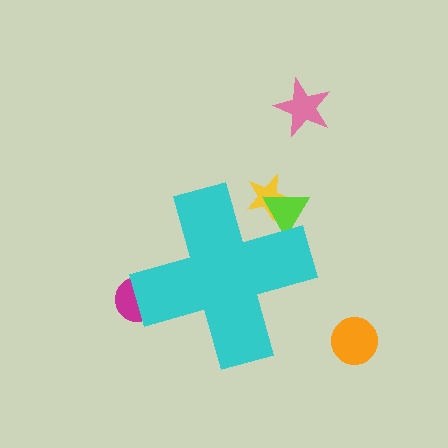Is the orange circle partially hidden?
No, the orange circle is fully visible.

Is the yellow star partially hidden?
Yes, the yellow star is partially hidden behind the cyan cross.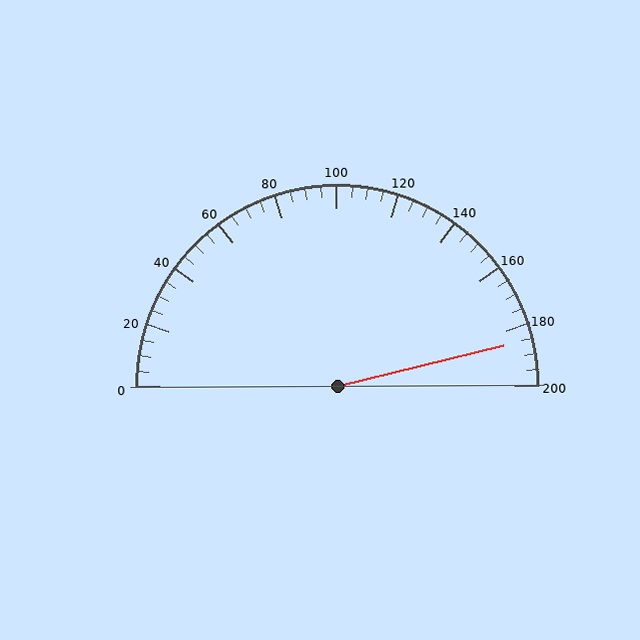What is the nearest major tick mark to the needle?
The nearest major tick mark is 180.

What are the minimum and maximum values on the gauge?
The gauge ranges from 0 to 200.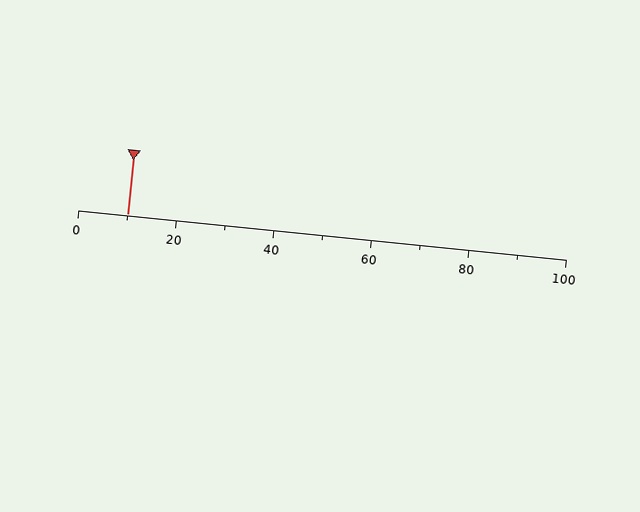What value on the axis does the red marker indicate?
The marker indicates approximately 10.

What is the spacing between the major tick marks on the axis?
The major ticks are spaced 20 apart.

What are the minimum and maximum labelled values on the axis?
The axis runs from 0 to 100.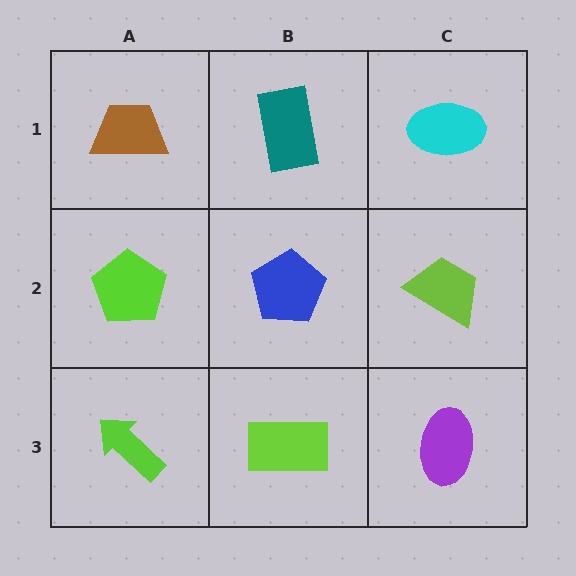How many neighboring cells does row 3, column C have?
2.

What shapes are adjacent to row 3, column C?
A lime trapezoid (row 2, column C), a lime rectangle (row 3, column B).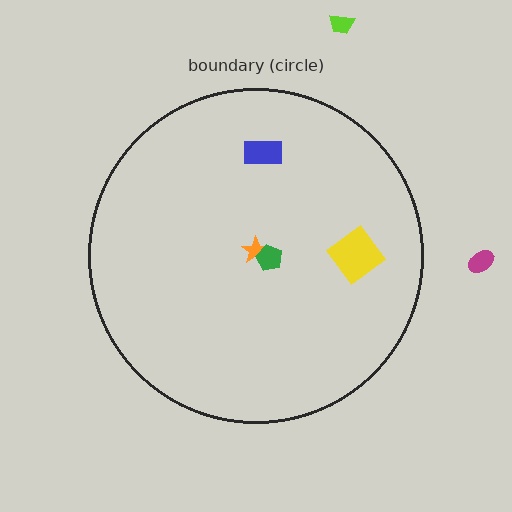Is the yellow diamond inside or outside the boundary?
Inside.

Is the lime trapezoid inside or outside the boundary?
Outside.